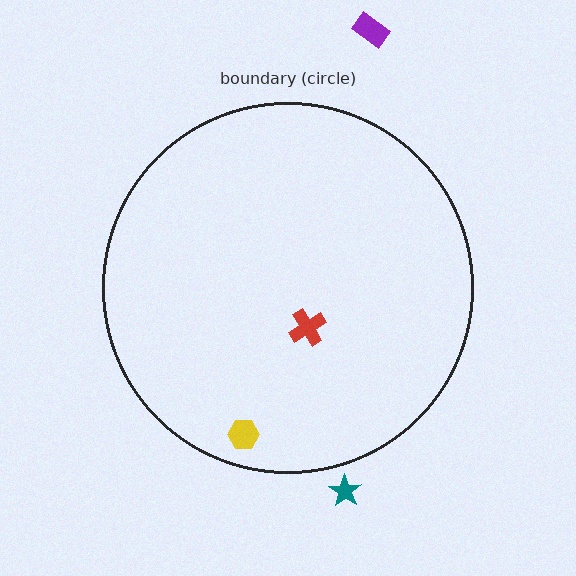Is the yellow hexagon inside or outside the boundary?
Inside.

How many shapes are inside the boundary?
2 inside, 2 outside.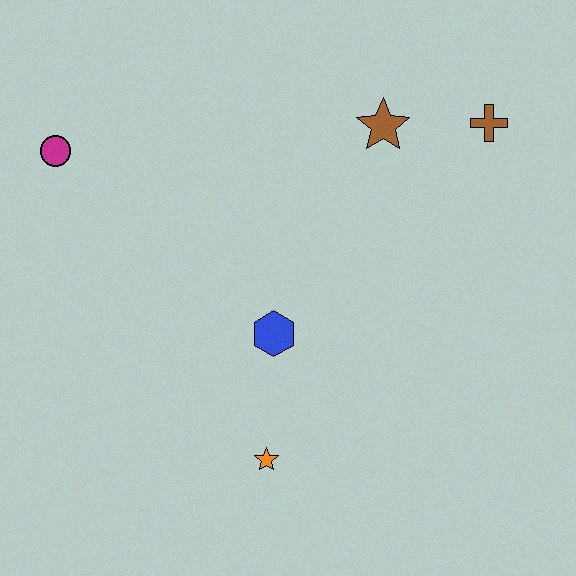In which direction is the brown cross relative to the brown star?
The brown cross is to the right of the brown star.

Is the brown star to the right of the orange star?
Yes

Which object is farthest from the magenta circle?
The brown cross is farthest from the magenta circle.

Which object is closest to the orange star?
The blue hexagon is closest to the orange star.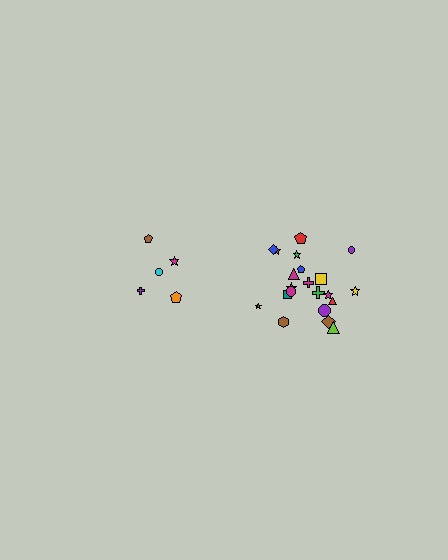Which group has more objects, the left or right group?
The right group.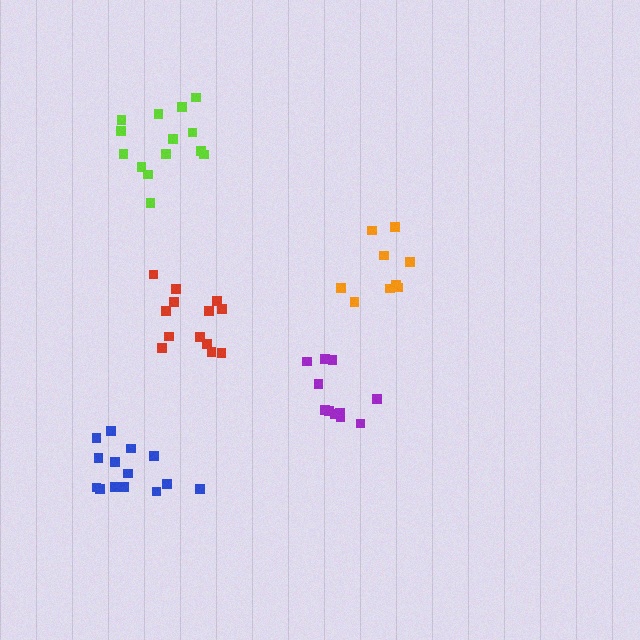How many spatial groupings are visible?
There are 5 spatial groupings.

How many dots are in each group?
Group 1: 9 dots, Group 2: 14 dots, Group 3: 14 dots, Group 4: 11 dots, Group 5: 13 dots (61 total).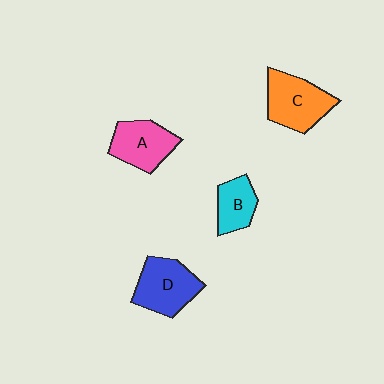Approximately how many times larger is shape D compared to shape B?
Approximately 1.6 times.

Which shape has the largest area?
Shape C (orange).